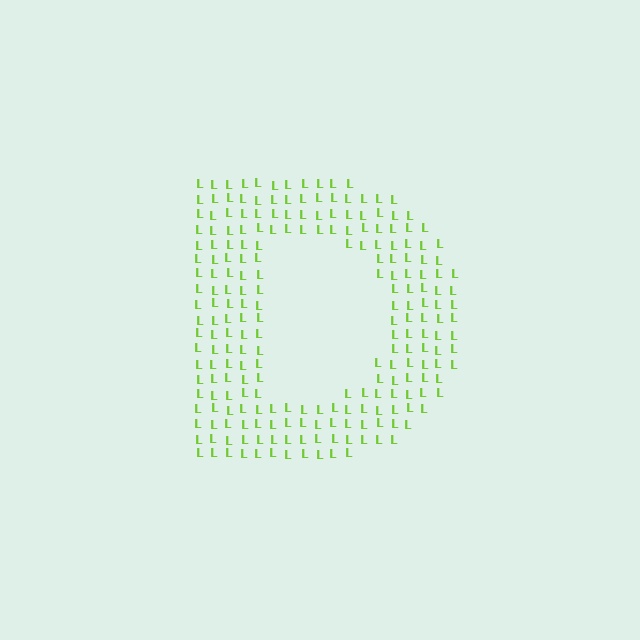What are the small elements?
The small elements are letter L's.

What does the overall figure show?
The overall figure shows the letter D.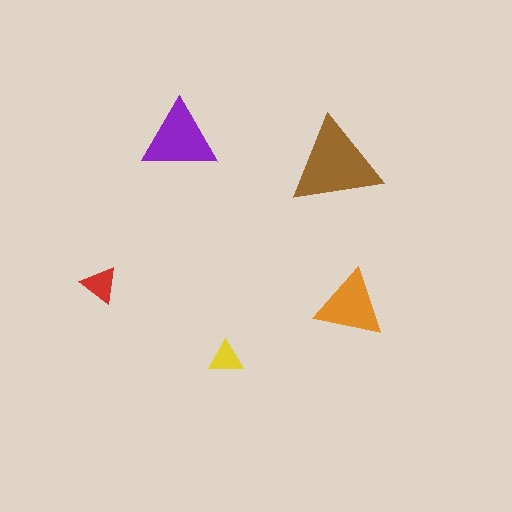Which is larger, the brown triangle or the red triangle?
The brown one.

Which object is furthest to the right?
The orange triangle is rightmost.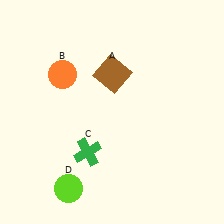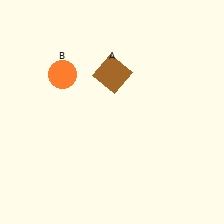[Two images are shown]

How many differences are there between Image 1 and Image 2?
There are 2 differences between the two images.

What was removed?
The green cross (C), the lime circle (D) were removed in Image 2.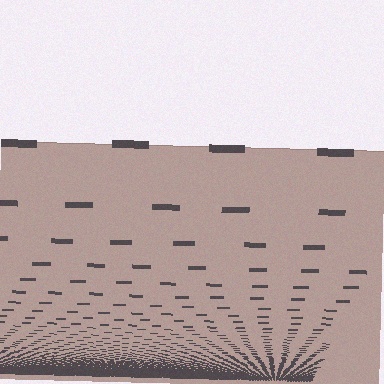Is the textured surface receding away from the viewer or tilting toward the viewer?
The surface appears to tilt toward the viewer. Texture elements get larger and sparser toward the top.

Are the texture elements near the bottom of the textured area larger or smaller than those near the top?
Smaller. The gradient is inverted — elements near the bottom are smaller and denser.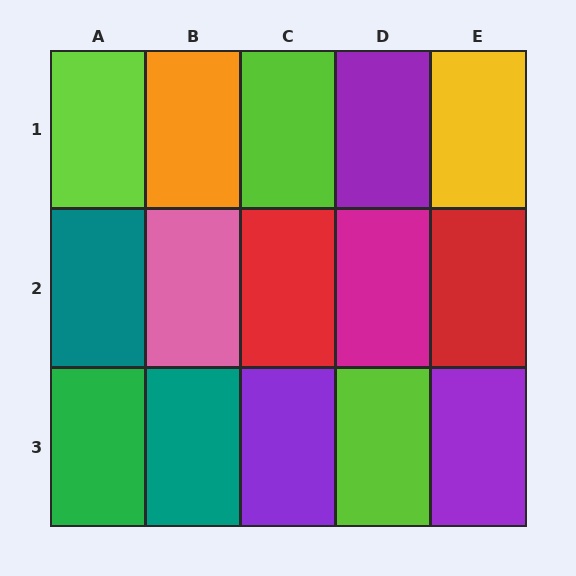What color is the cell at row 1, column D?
Purple.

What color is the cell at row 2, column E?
Red.